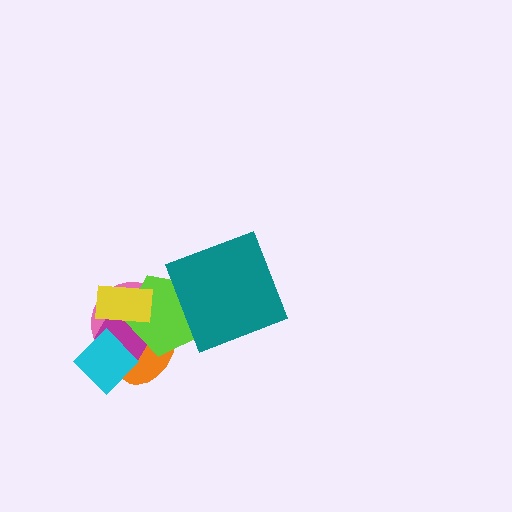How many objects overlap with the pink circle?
5 objects overlap with the pink circle.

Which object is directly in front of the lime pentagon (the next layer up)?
The teal square is directly in front of the lime pentagon.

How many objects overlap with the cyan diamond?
3 objects overlap with the cyan diamond.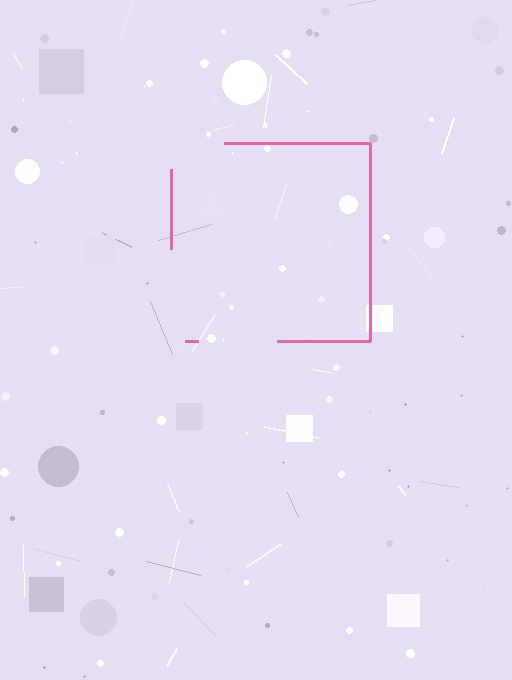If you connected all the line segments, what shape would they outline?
They would outline a square.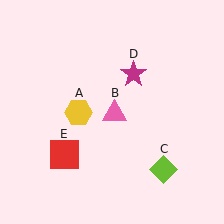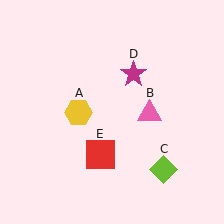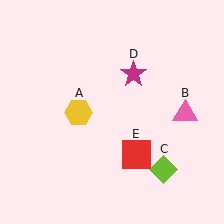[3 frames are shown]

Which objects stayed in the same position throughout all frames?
Yellow hexagon (object A) and lime diamond (object C) and magenta star (object D) remained stationary.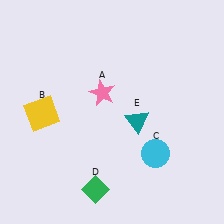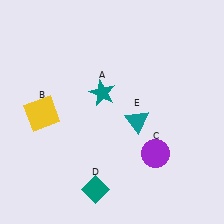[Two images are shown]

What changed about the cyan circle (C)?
In Image 1, C is cyan. In Image 2, it changed to purple.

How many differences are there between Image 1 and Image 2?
There are 3 differences between the two images.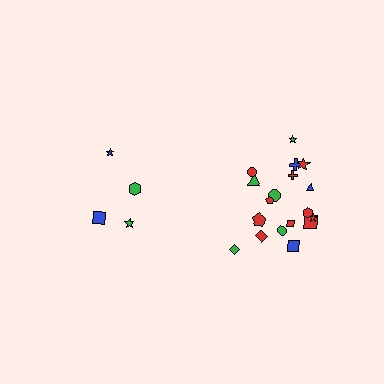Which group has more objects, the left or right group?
The right group.